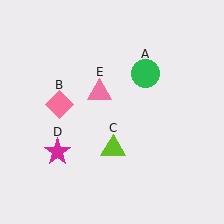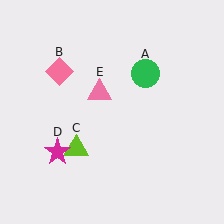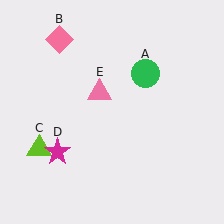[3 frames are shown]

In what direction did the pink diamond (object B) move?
The pink diamond (object B) moved up.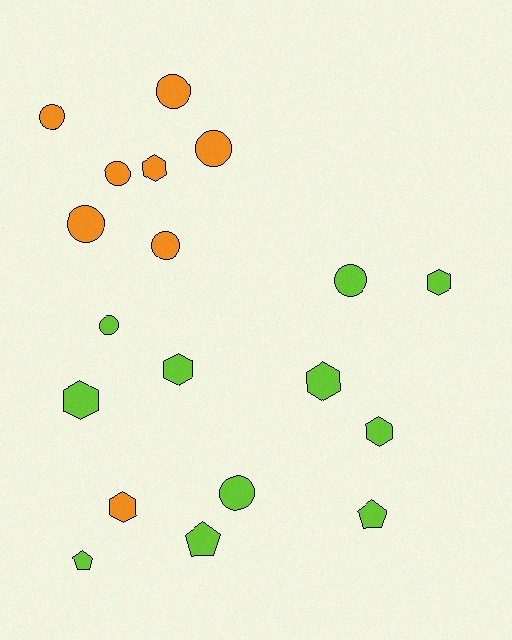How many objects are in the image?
There are 19 objects.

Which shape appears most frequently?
Circle, with 9 objects.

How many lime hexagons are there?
There are 5 lime hexagons.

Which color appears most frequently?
Lime, with 11 objects.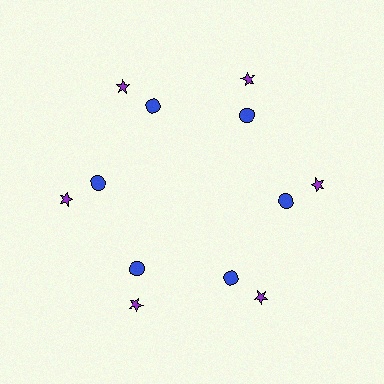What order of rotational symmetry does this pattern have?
This pattern has 6-fold rotational symmetry.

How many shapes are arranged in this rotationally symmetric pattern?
There are 12 shapes, arranged in 6 groups of 2.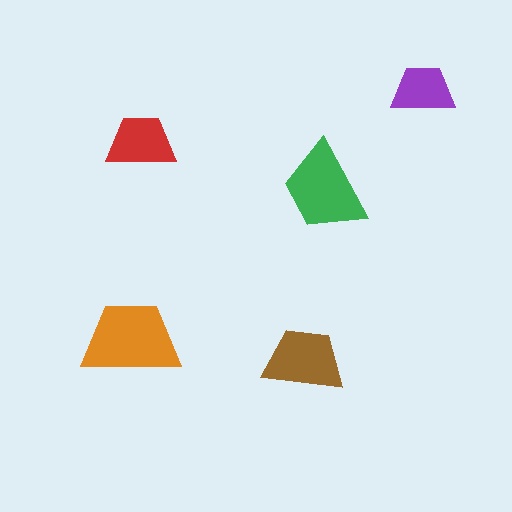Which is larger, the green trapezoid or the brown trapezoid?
The green one.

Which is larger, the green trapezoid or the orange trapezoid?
The orange one.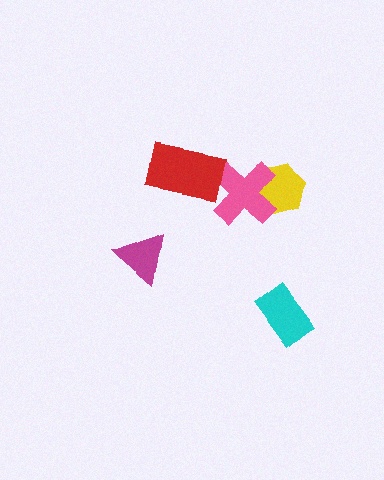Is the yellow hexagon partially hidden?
Yes, it is partially covered by another shape.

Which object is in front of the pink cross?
The red rectangle is in front of the pink cross.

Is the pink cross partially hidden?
Yes, it is partially covered by another shape.